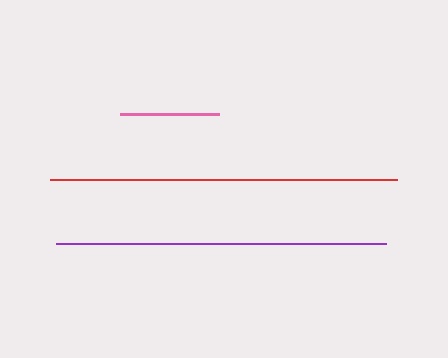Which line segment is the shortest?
The pink line is the shortest at approximately 98 pixels.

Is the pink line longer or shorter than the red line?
The red line is longer than the pink line.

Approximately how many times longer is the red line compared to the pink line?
The red line is approximately 3.5 times the length of the pink line.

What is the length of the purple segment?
The purple segment is approximately 330 pixels long.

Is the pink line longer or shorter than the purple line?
The purple line is longer than the pink line.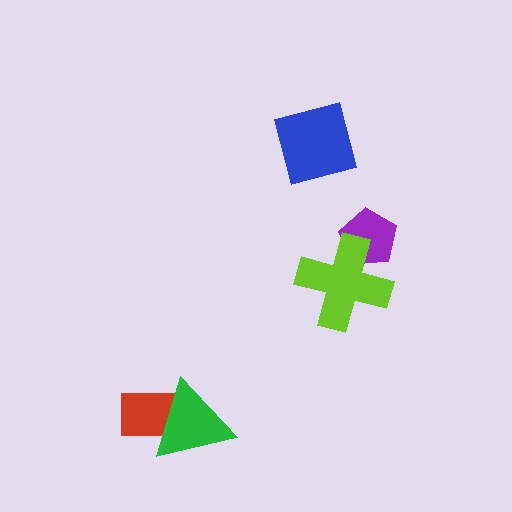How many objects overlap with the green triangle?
1 object overlaps with the green triangle.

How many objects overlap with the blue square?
0 objects overlap with the blue square.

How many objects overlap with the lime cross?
1 object overlaps with the lime cross.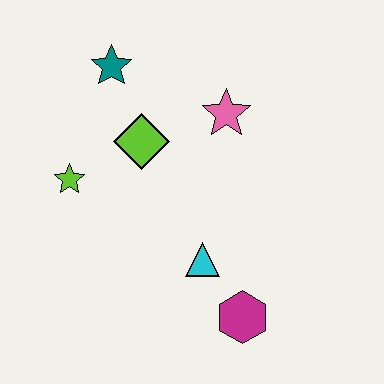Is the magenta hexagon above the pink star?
No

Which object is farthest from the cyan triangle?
The teal star is farthest from the cyan triangle.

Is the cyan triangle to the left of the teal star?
No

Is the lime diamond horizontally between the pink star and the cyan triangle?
No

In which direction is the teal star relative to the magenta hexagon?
The teal star is above the magenta hexagon.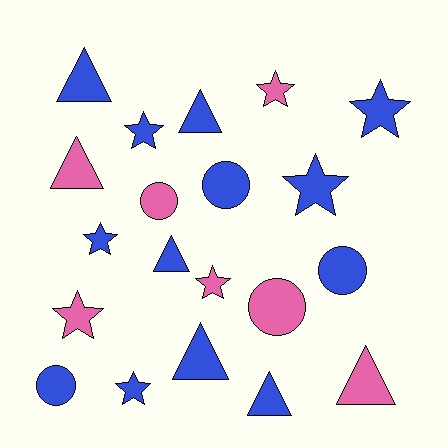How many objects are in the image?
There are 20 objects.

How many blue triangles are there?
There are 5 blue triangles.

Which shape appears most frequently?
Star, with 8 objects.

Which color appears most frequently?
Blue, with 13 objects.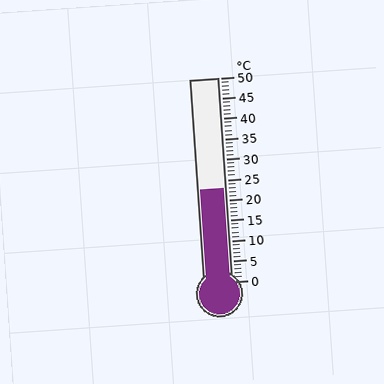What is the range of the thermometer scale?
The thermometer scale ranges from 0°C to 50°C.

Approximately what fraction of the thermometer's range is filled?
The thermometer is filled to approximately 45% of its range.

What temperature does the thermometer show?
The thermometer shows approximately 23°C.